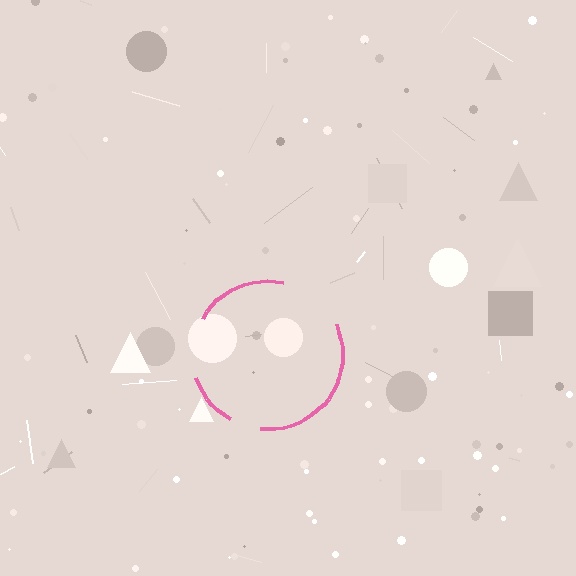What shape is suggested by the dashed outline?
The dashed outline suggests a circle.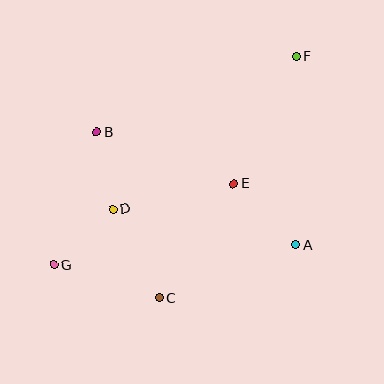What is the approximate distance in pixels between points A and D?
The distance between A and D is approximately 187 pixels.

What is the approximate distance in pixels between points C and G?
The distance between C and G is approximately 110 pixels.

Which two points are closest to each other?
Points B and D are closest to each other.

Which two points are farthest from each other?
Points F and G are farthest from each other.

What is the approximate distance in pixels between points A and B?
The distance between A and B is approximately 229 pixels.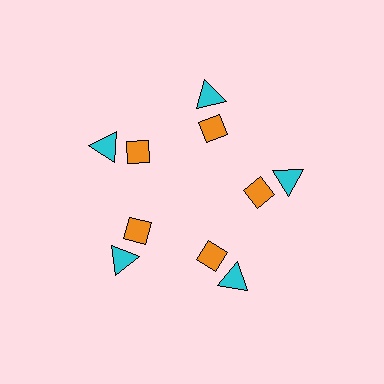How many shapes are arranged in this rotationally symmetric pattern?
There are 10 shapes, arranged in 5 groups of 2.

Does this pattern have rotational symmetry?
Yes, this pattern has 5-fold rotational symmetry. It looks the same after rotating 72 degrees around the center.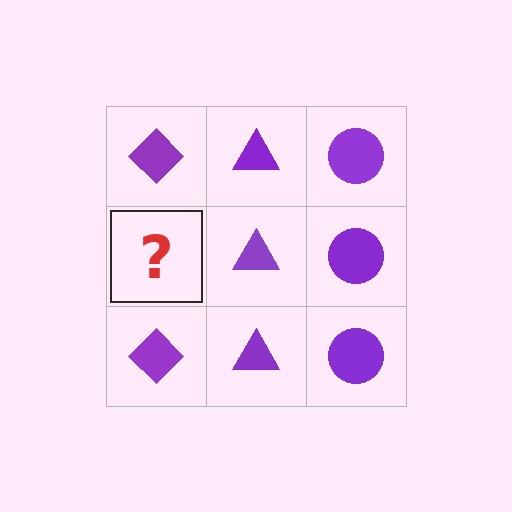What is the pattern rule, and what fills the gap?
The rule is that each column has a consistent shape. The gap should be filled with a purple diamond.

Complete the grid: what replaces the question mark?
The question mark should be replaced with a purple diamond.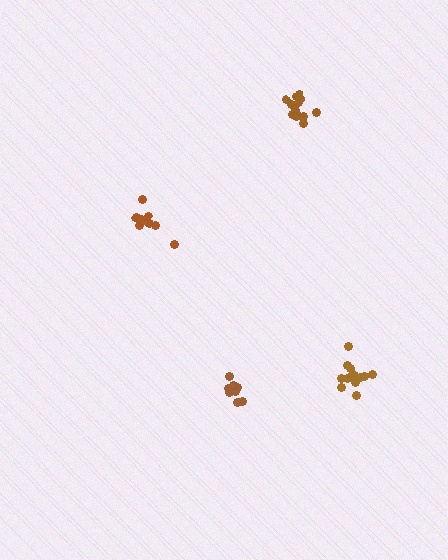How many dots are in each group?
Group 1: 14 dots, Group 2: 10 dots, Group 3: 14 dots, Group 4: 8 dots (46 total).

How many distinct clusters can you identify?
There are 4 distinct clusters.